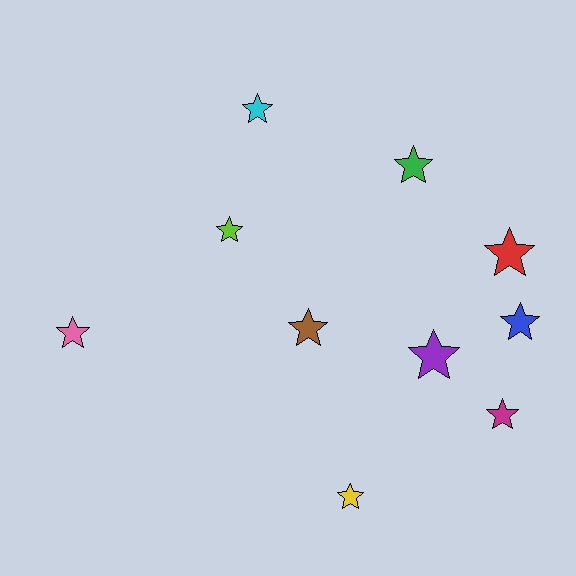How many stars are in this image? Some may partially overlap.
There are 10 stars.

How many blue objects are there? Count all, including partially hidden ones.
There is 1 blue object.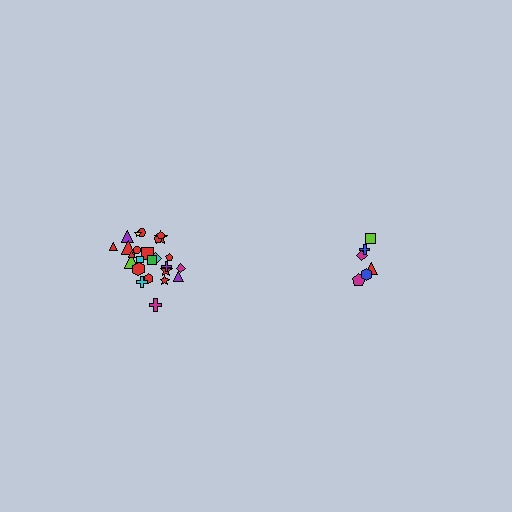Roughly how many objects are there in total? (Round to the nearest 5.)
Roughly 30 objects in total.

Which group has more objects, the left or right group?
The left group.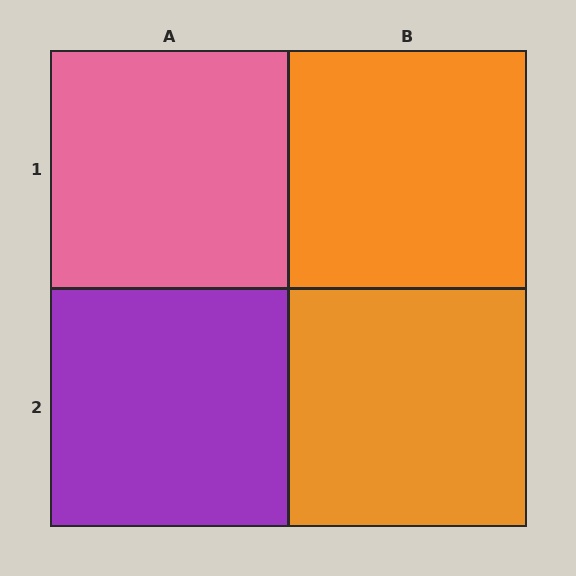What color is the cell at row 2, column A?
Purple.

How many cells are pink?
1 cell is pink.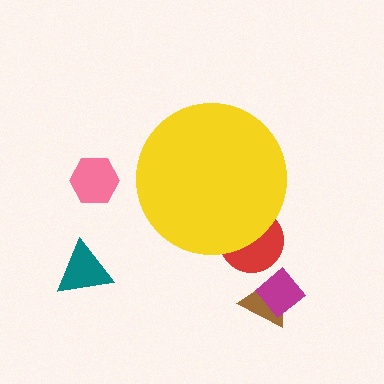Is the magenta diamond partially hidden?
No, the magenta diamond is fully visible.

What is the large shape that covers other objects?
A yellow circle.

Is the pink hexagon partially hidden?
No, the pink hexagon is fully visible.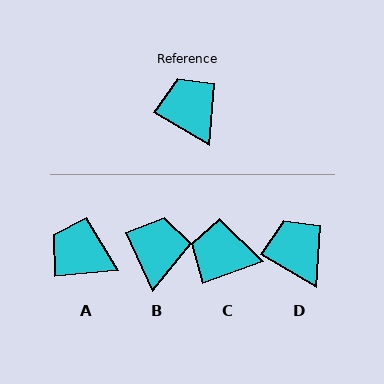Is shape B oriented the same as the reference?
No, it is off by about 35 degrees.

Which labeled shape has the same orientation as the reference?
D.